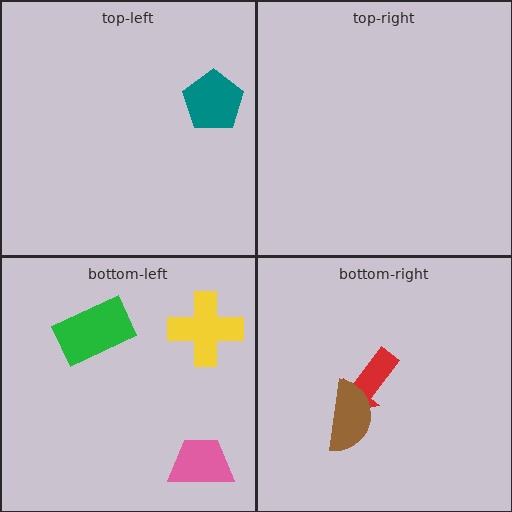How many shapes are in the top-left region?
1.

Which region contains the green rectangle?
The bottom-left region.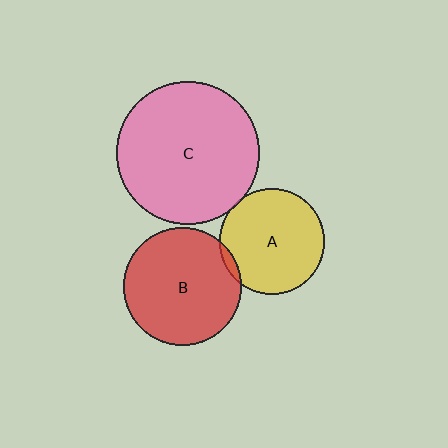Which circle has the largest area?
Circle C (pink).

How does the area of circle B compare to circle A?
Approximately 1.3 times.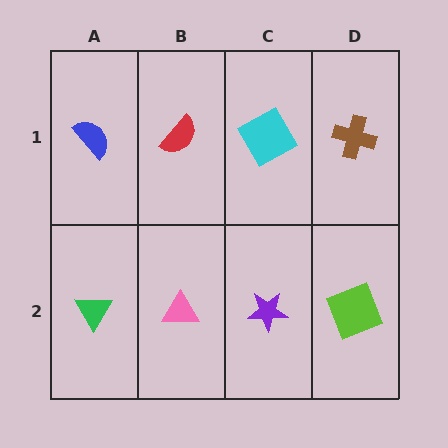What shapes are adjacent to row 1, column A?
A green triangle (row 2, column A), a red semicircle (row 1, column B).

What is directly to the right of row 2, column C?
A lime square.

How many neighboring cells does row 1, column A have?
2.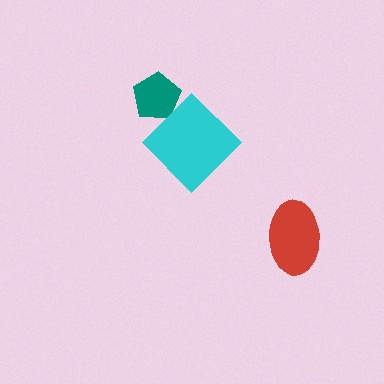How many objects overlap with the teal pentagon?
1 object overlaps with the teal pentagon.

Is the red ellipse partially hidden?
No, no other shape covers it.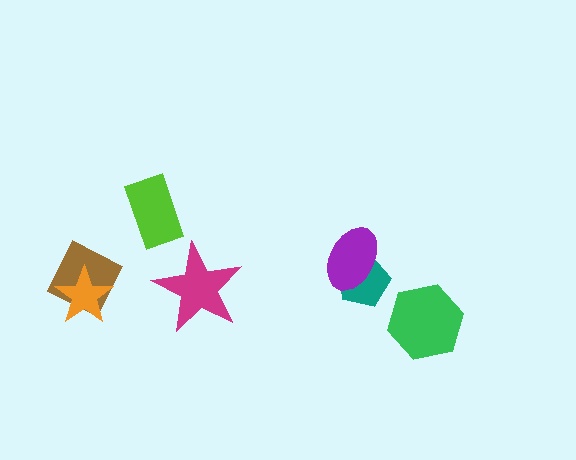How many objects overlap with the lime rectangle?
0 objects overlap with the lime rectangle.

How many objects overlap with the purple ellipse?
1 object overlaps with the purple ellipse.